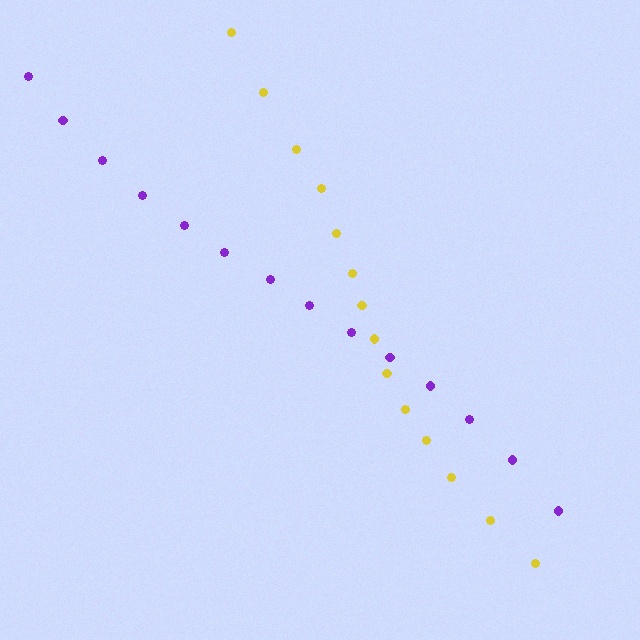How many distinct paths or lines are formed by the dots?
There are 2 distinct paths.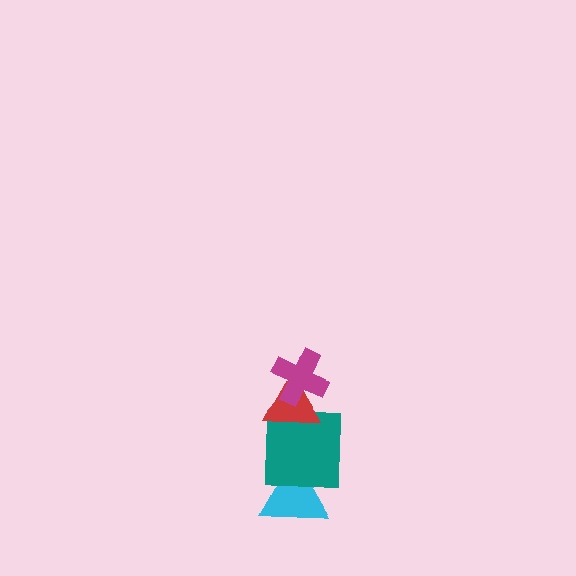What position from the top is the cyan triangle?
The cyan triangle is 4th from the top.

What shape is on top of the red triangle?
The magenta cross is on top of the red triangle.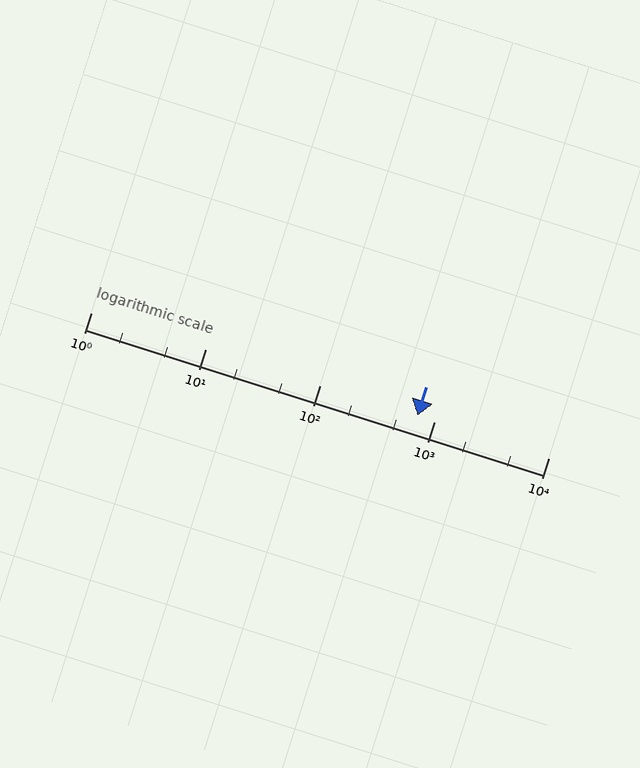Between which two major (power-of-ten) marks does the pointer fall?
The pointer is between 100 and 1000.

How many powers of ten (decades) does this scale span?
The scale spans 4 decades, from 1 to 10000.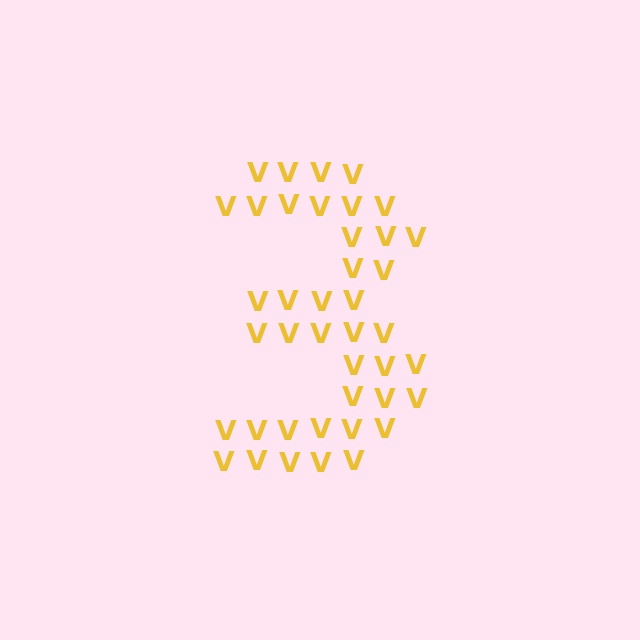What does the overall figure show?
The overall figure shows the digit 3.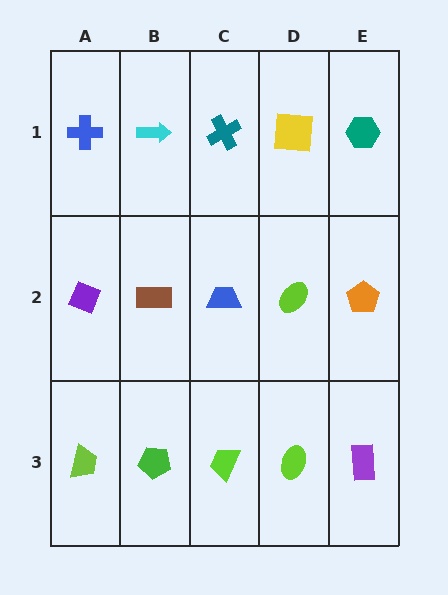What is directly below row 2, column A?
A lime trapezoid.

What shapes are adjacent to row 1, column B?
A brown rectangle (row 2, column B), a blue cross (row 1, column A), a teal cross (row 1, column C).